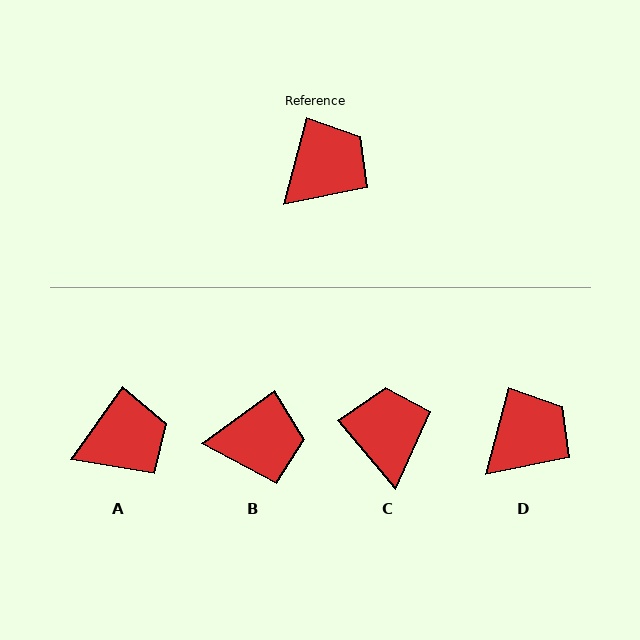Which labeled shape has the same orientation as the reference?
D.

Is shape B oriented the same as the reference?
No, it is off by about 39 degrees.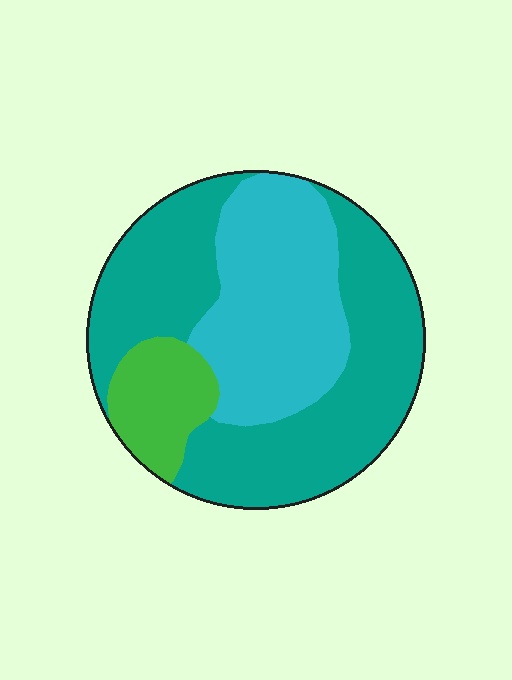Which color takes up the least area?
Green, at roughly 10%.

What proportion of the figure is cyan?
Cyan takes up about one third (1/3) of the figure.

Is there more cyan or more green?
Cyan.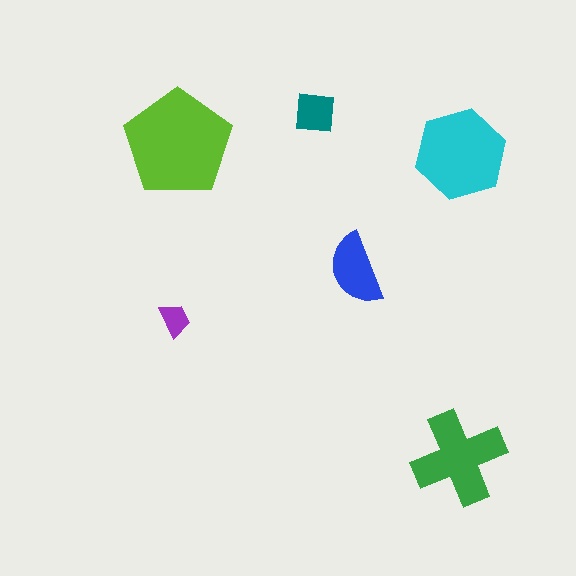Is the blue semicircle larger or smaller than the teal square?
Larger.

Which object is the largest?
The lime pentagon.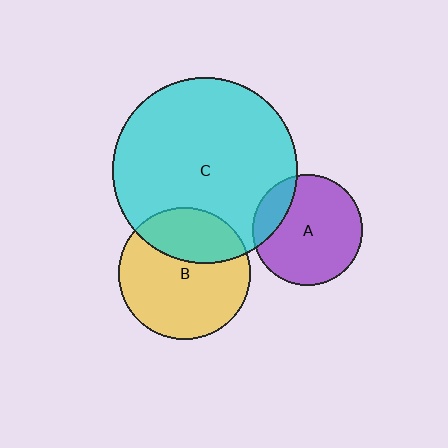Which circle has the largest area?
Circle C (cyan).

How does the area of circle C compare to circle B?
Approximately 2.0 times.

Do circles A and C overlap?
Yes.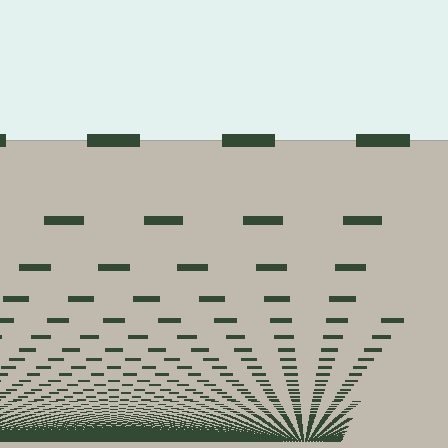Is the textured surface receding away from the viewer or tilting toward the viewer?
The surface appears to tilt toward the viewer. Texture elements get larger and sparser toward the top.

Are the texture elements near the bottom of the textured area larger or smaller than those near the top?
Smaller. The gradient is inverted — elements near the bottom are smaller and denser.